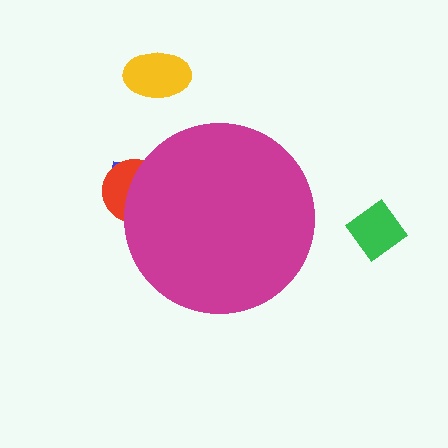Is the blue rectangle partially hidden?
Yes, the blue rectangle is partially hidden behind the magenta circle.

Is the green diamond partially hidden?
No, the green diamond is fully visible.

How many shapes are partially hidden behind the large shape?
2 shapes are partially hidden.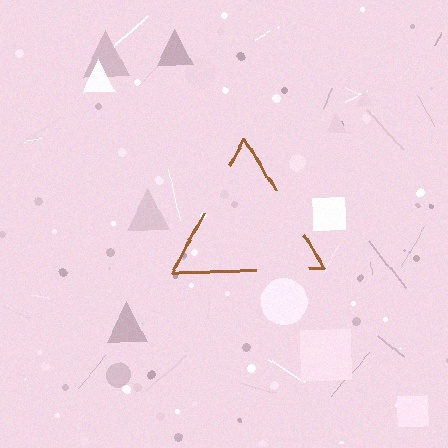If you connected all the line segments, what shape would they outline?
They would outline a triangle.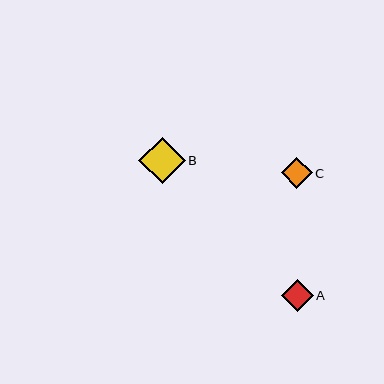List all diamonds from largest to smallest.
From largest to smallest: B, A, C.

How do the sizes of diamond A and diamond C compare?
Diamond A and diamond C are approximately the same size.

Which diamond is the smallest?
Diamond C is the smallest with a size of approximately 31 pixels.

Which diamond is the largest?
Diamond B is the largest with a size of approximately 47 pixels.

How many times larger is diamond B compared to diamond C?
Diamond B is approximately 1.5 times the size of diamond C.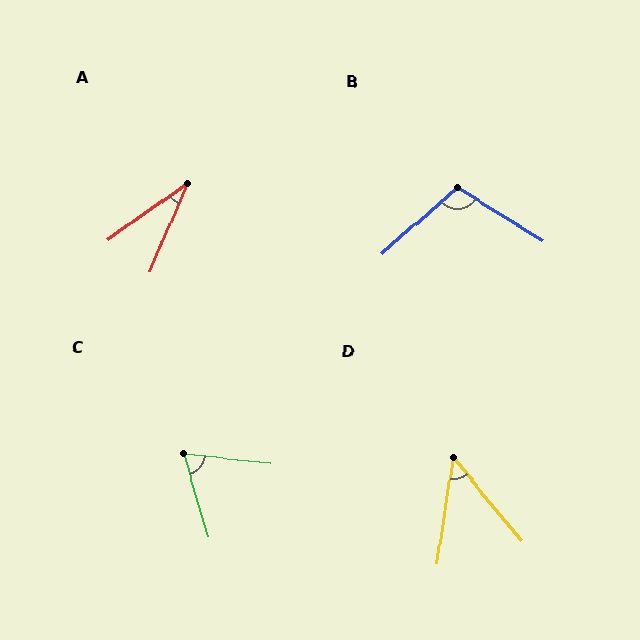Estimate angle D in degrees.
Approximately 48 degrees.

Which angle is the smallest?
A, at approximately 31 degrees.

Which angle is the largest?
B, at approximately 107 degrees.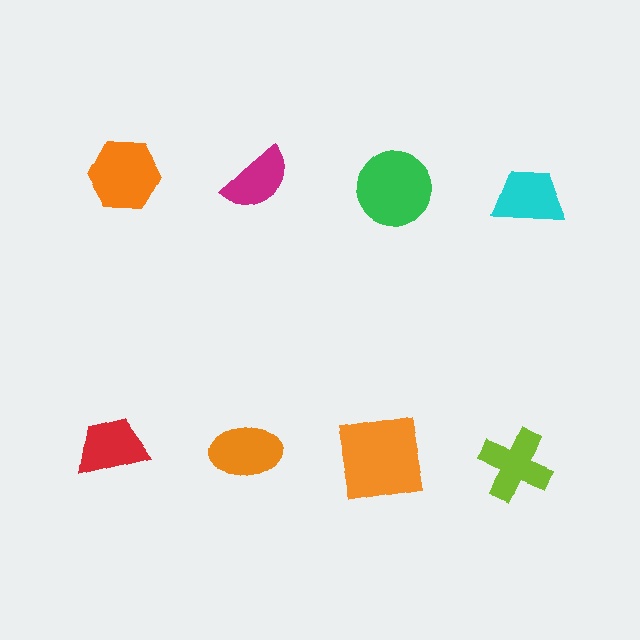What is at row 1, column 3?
A green circle.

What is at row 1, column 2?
A magenta semicircle.